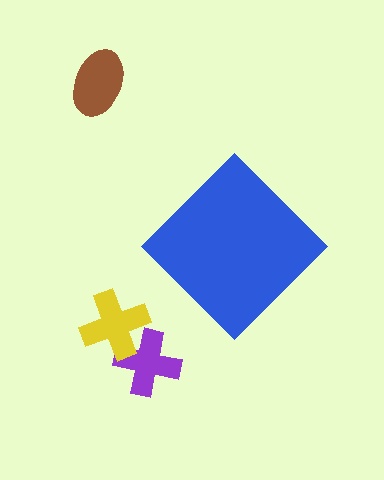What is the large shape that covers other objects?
A blue diamond.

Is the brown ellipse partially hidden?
No, the brown ellipse is fully visible.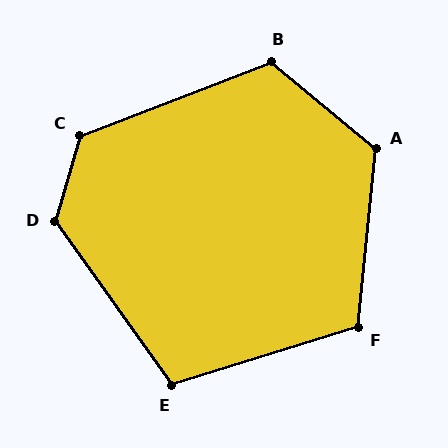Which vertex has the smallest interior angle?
E, at approximately 108 degrees.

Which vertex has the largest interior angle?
D, at approximately 128 degrees.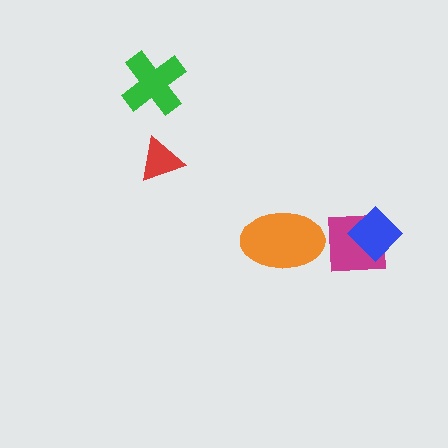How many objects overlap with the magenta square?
1 object overlaps with the magenta square.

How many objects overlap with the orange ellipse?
0 objects overlap with the orange ellipse.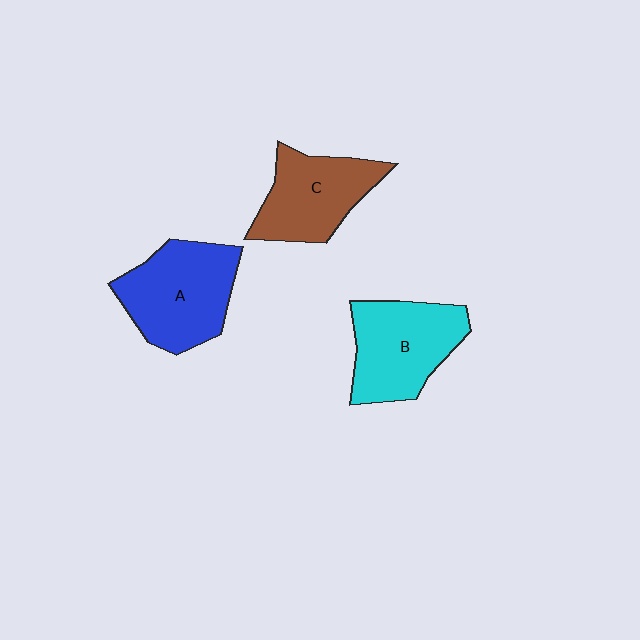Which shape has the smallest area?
Shape C (brown).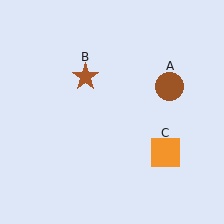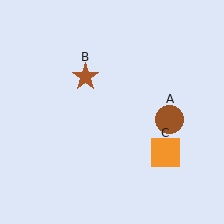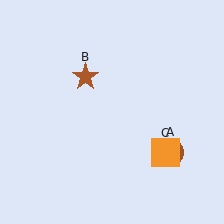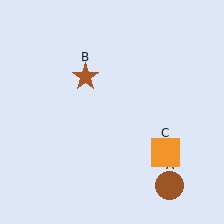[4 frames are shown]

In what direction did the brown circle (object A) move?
The brown circle (object A) moved down.